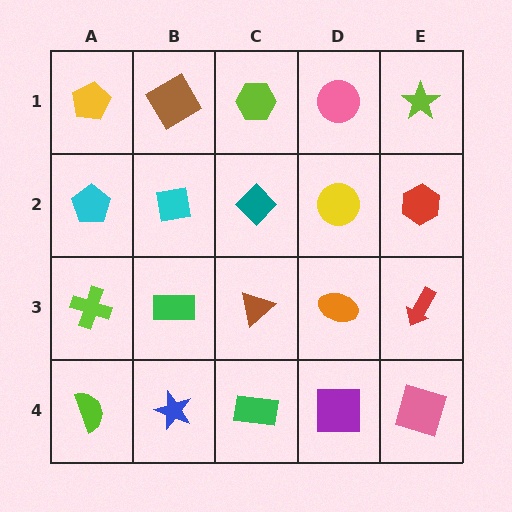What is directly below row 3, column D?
A purple square.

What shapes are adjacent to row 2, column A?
A yellow pentagon (row 1, column A), a lime cross (row 3, column A), a cyan square (row 2, column B).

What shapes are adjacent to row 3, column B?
A cyan square (row 2, column B), a blue star (row 4, column B), a lime cross (row 3, column A), a brown triangle (row 3, column C).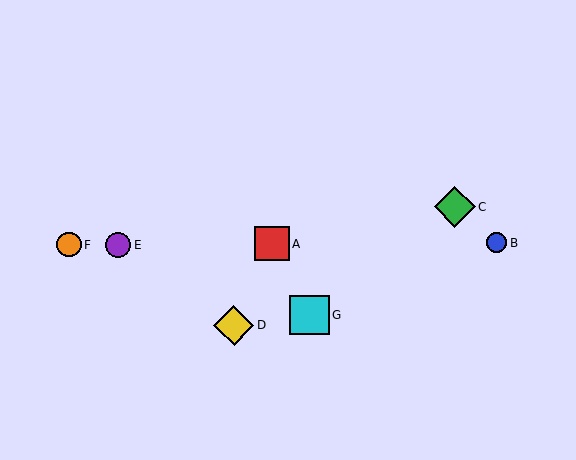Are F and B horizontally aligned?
Yes, both are at y≈245.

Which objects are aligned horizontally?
Objects A, B, E, F are aligned horizontally.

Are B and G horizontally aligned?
No, B is at y≈243 and G is at y≈315.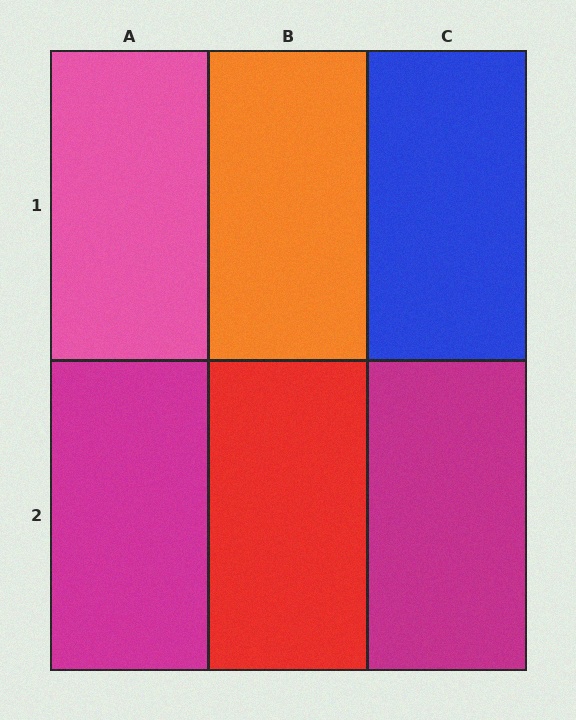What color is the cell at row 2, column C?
Magenta.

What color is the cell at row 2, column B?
Red.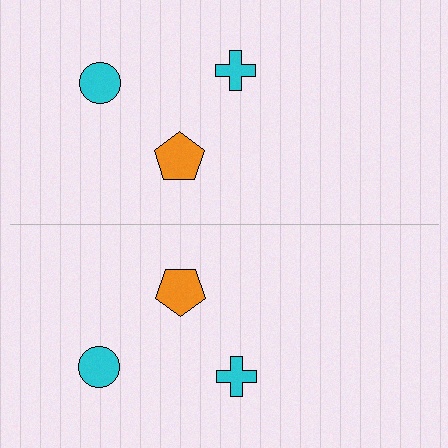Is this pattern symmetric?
Yes, this pattern has bilateral (reflection) symmetry.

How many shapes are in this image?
There are 6 shapes in this image.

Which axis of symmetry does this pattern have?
The pattern has a horizontal axis of symmetry running through the center of the image.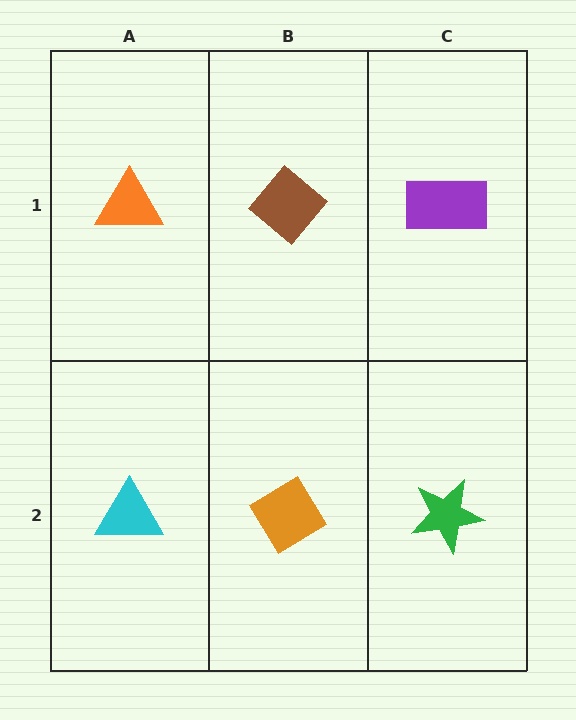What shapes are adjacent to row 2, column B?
A brown diamond (row 1, column B), a cyan triangle (row 2, column A), a green star (row 2, column C).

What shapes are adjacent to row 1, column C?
A green star (row 2, column C), a brown diamond (row 1, column B).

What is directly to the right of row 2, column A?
An orange diamond.